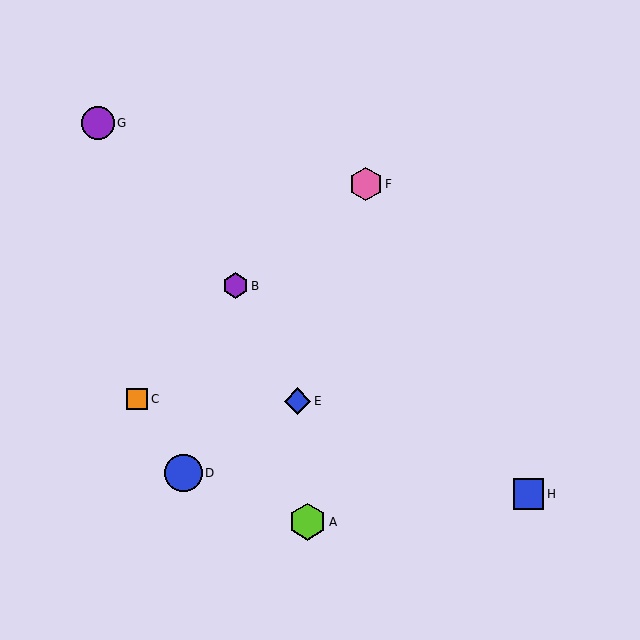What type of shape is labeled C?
Shape C is an orange square.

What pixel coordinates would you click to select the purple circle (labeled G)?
Click at (98, 123) to select the purple circle G.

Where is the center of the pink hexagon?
The center of the pink hexagon is at (366, 184).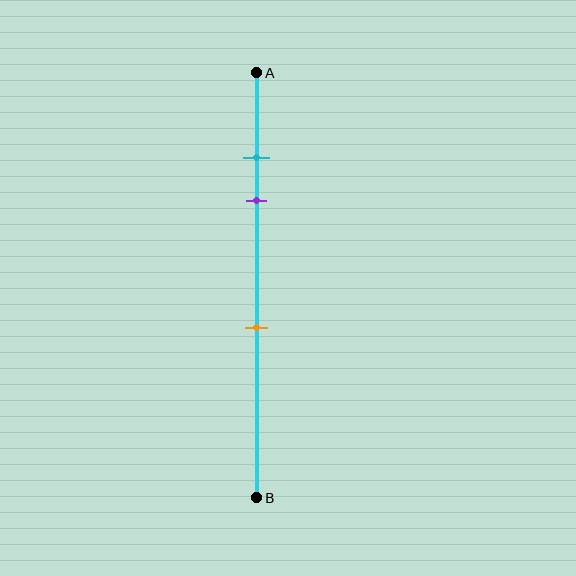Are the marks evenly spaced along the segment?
No, the marks are not evenly spaced.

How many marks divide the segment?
There are 3 marks dividing the segment.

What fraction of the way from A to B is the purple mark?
The purple mark is approximately 30% (0.3) of the way from A to B.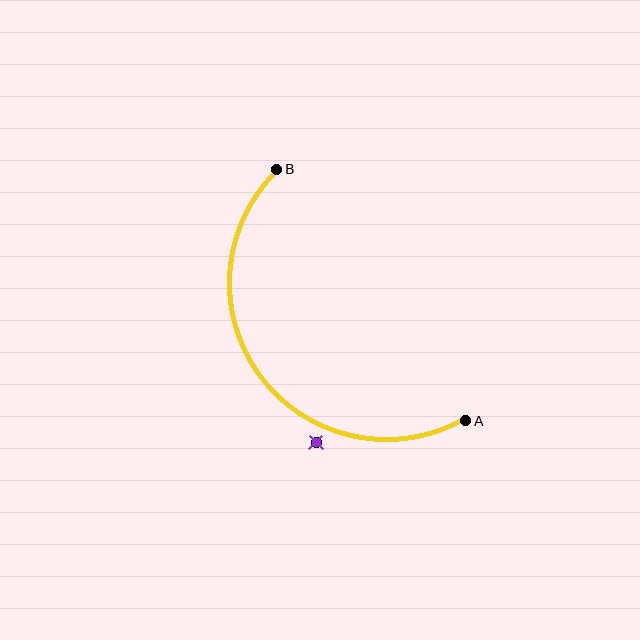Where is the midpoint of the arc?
The arc midpoint is the point on the curve farthest from the straight line joining A and B. It sits below and to the left of that line.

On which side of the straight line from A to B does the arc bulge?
The arc bulges below and to the left of the straight line connecting A and B.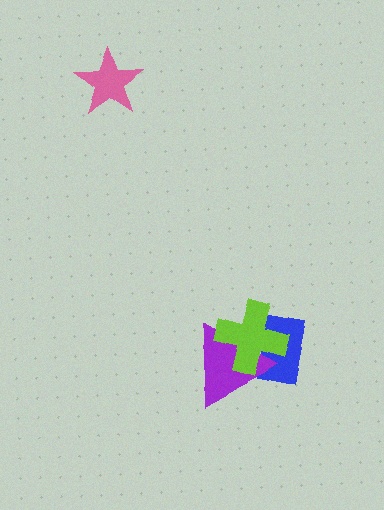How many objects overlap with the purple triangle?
2 objects overlap with the purple triangle.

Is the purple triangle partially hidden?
Yes, it is partially covered by another shape.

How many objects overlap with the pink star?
0 objects overlap with the pink star.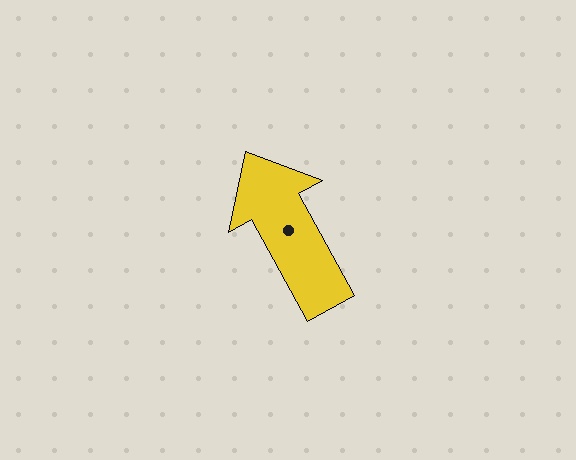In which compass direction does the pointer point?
Northwest.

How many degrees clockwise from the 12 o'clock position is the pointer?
Approximately 331 degrees.